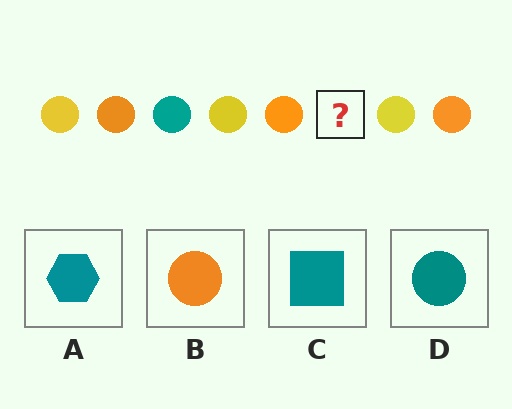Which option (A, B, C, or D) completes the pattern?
D.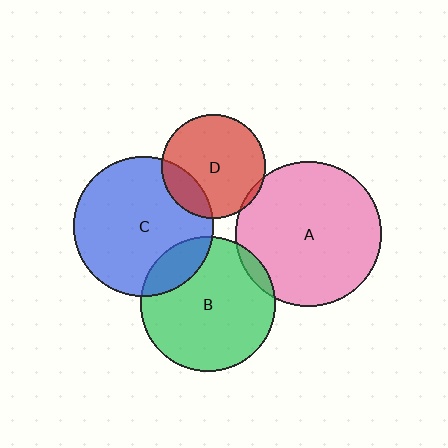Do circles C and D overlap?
Yes.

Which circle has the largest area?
Circle A (pink).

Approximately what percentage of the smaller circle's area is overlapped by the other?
Approximately 20%.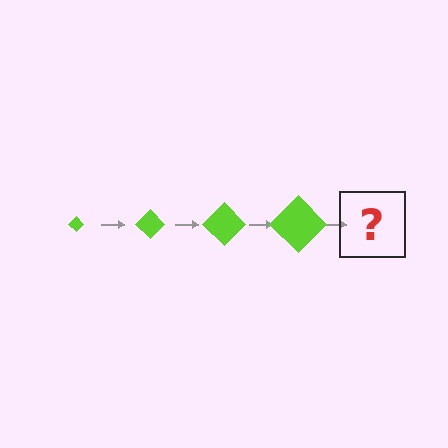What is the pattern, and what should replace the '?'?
The pattern is that the diamond gets progressively larger each step. The '?' should be a lime diamond, larger than the previous one.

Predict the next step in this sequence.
The next step is a lime diamond, larger than the previous one.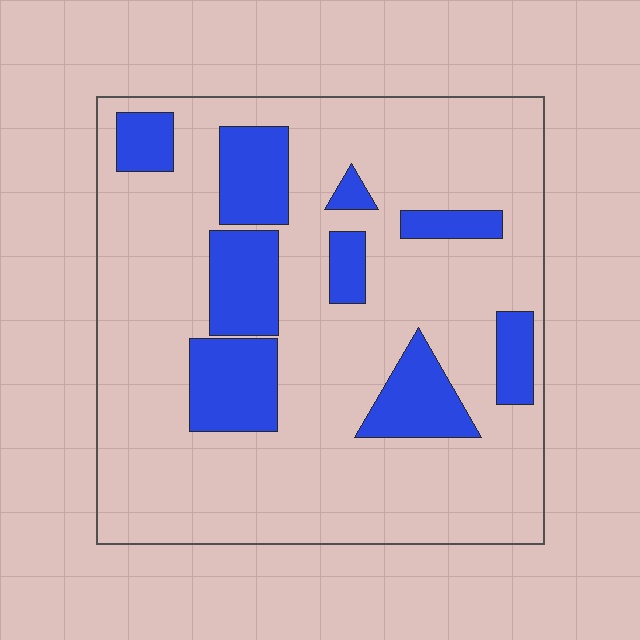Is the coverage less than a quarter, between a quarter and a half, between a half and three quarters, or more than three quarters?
Less than a quarter.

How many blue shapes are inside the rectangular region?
9.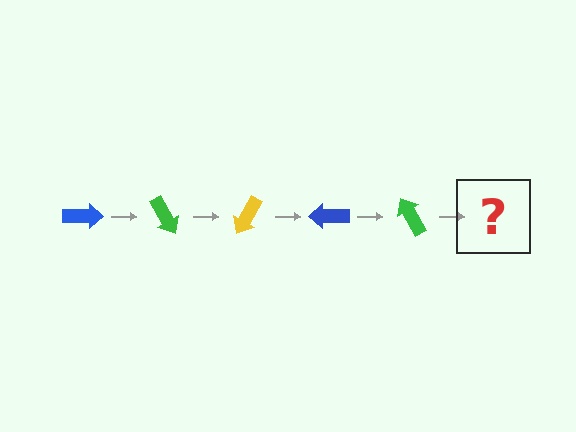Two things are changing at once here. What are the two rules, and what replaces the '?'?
The two rules are that it rotates 60 degrees each step and the color cycles through blue, green, and yellow. The '?' should be a yellow arrow, rotated 300 degrees from the start.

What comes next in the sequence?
The next element should be a yellow arrow, rotated 300 degrees from the start.